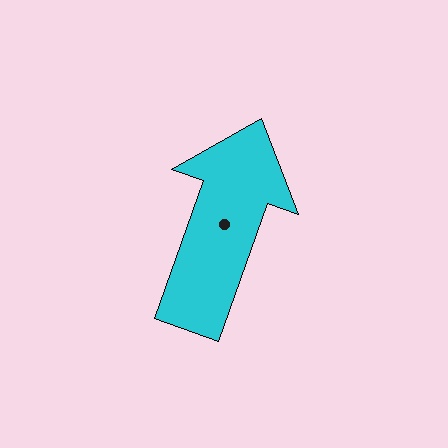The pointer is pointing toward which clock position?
Roughly 1 o'clock.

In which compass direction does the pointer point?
North.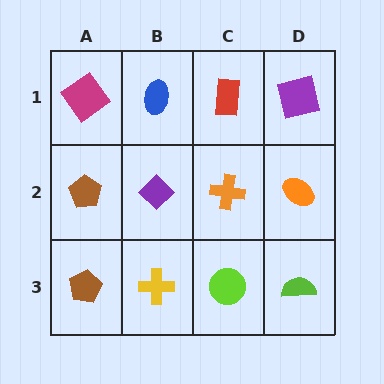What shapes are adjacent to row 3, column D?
An orange ellipse (row 2, column D), a lime circle (row 3, column C).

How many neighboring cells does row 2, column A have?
3.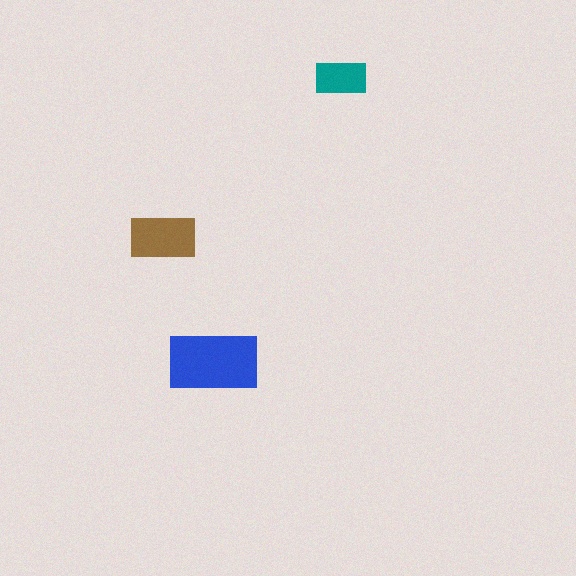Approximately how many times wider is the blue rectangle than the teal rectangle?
About 1.5 times wider.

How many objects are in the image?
There are 3 objects in the image.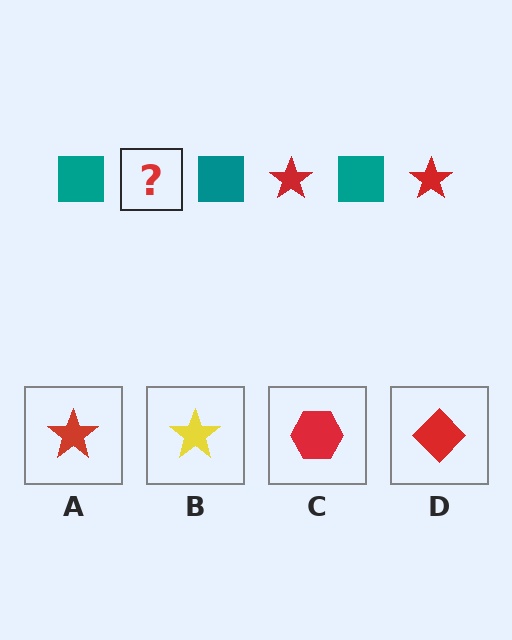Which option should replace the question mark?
Option A.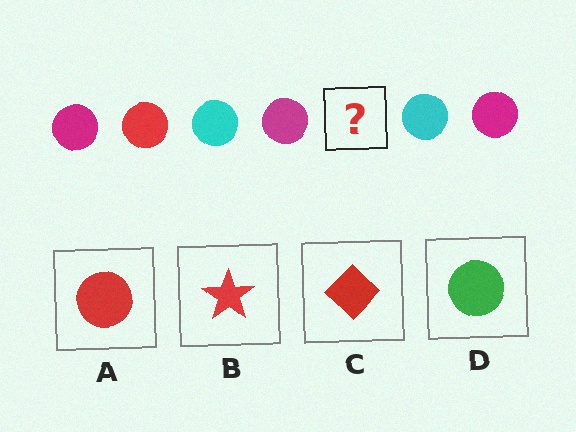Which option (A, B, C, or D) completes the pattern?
A.